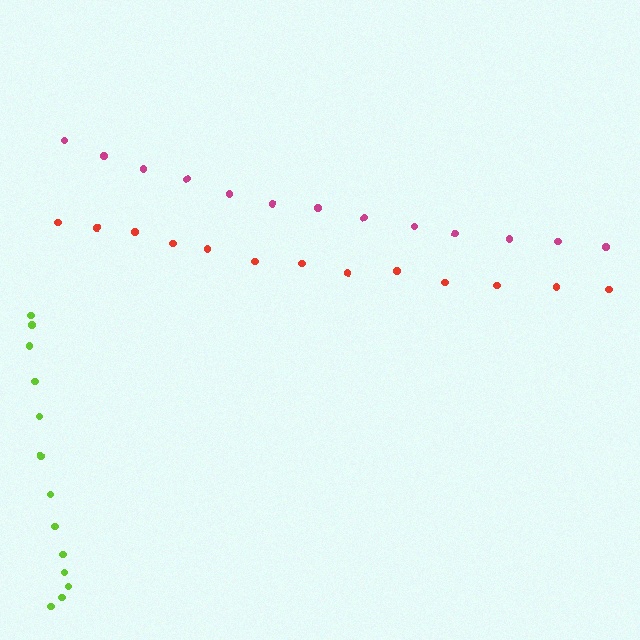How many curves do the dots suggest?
There are 3 distinct paths.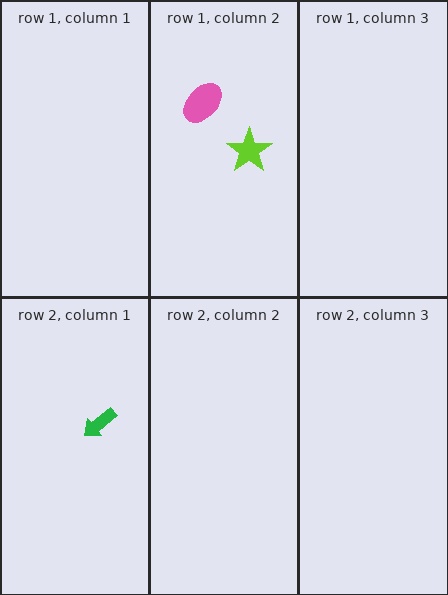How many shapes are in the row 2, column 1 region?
1.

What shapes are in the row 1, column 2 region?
The pink ellipse, the lime star.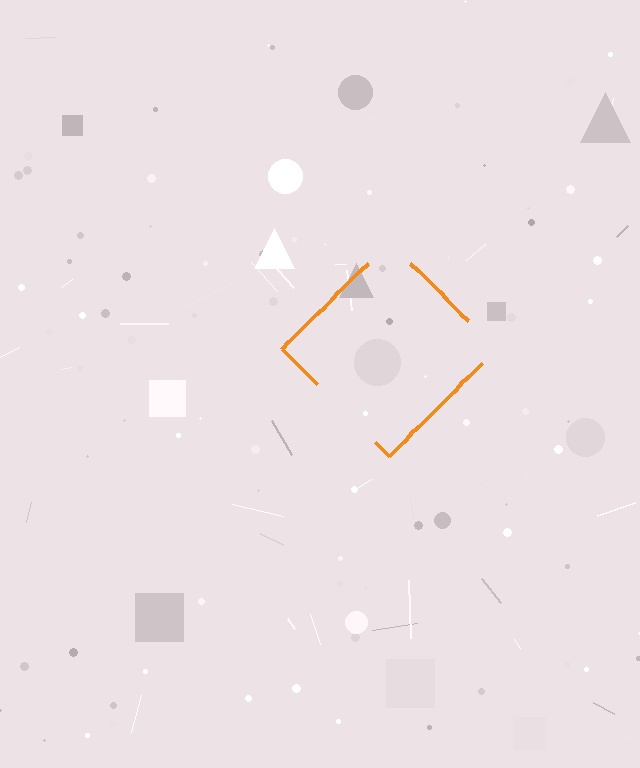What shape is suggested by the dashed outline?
The dashed outline suggests a diamond.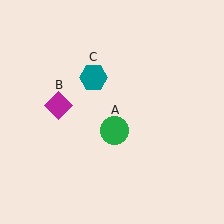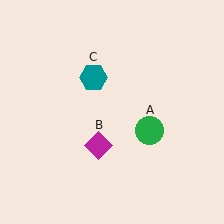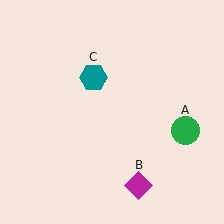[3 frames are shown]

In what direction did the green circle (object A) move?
The green circle (object A) moved right.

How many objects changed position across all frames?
2 objects changed position: green circle (object A), magenta diamond (object B).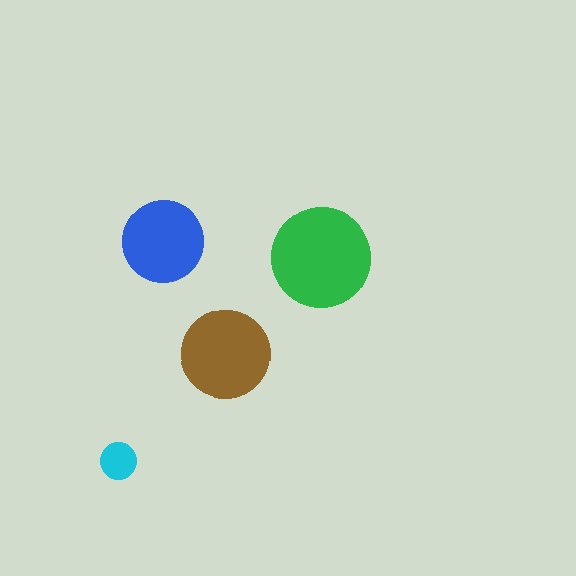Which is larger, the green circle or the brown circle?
The green one.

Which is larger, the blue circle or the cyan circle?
The blue one.